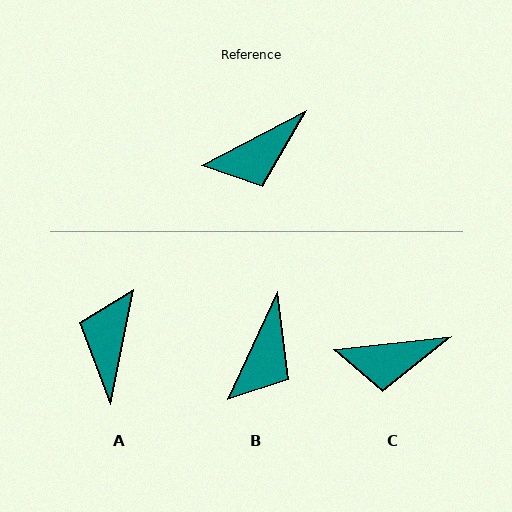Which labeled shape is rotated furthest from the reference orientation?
A, about 129 degrees away.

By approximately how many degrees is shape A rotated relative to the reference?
Approximately 129 degrees clockwise.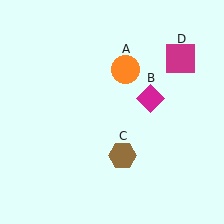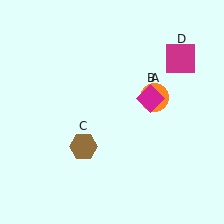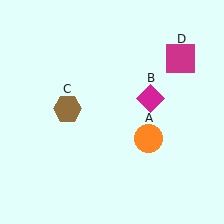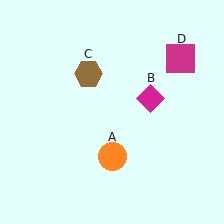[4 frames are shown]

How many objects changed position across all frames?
2 objects changed position: orange circle (object A), brown hexagon (object C).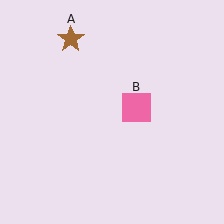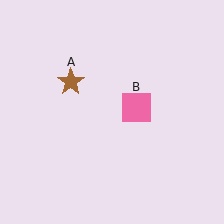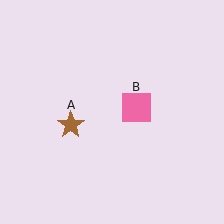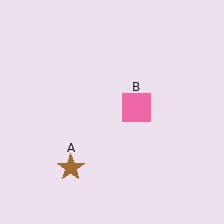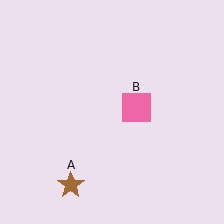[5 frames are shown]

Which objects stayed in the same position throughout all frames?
Pink square (object B) remained stationary.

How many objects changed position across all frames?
1 object changed position: brown star (object A).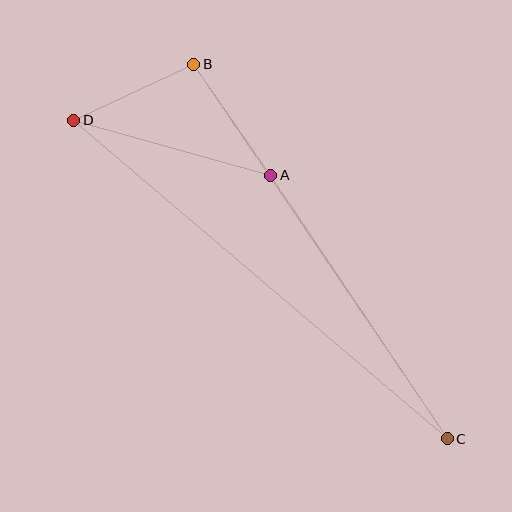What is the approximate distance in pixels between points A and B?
The distance between A and B is approximately 135 pixels.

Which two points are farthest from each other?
Points C and D are farthest from each other.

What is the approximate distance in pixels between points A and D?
The distance between A and D is approximately 205 pixels.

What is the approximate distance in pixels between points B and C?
The distance between B and C is approximately 452 pixels.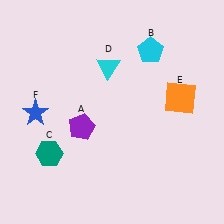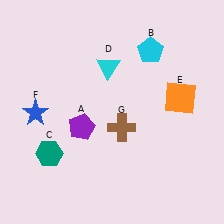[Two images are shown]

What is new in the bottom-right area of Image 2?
A brown cross (G) was added in the bottom-right area of Image 2.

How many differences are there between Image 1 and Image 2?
There is 1 difference between the two images.